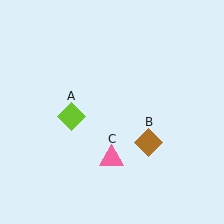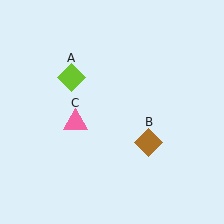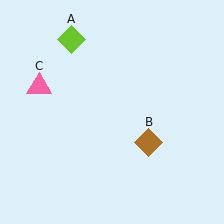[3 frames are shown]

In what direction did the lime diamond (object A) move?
The lime diamond (object A) moved up.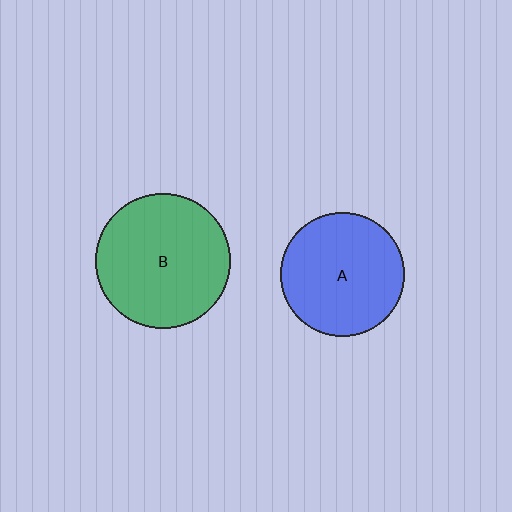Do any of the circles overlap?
No, none of the circles overlap.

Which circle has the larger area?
Circle B (green).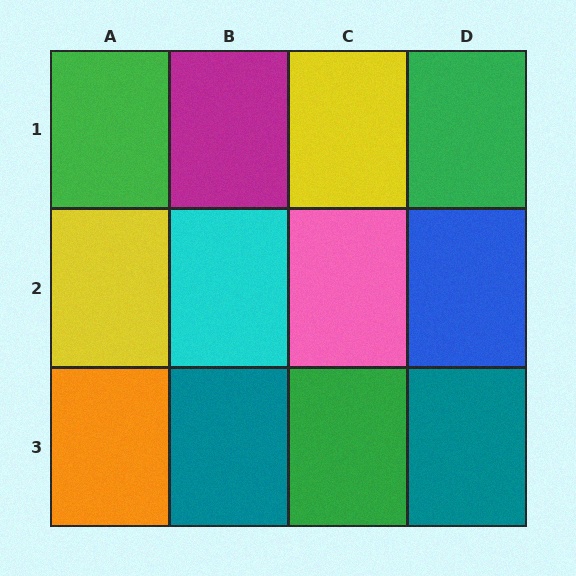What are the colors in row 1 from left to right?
Green, magenta, yellow, green.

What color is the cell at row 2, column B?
Cyan.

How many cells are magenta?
1 cell is magenta.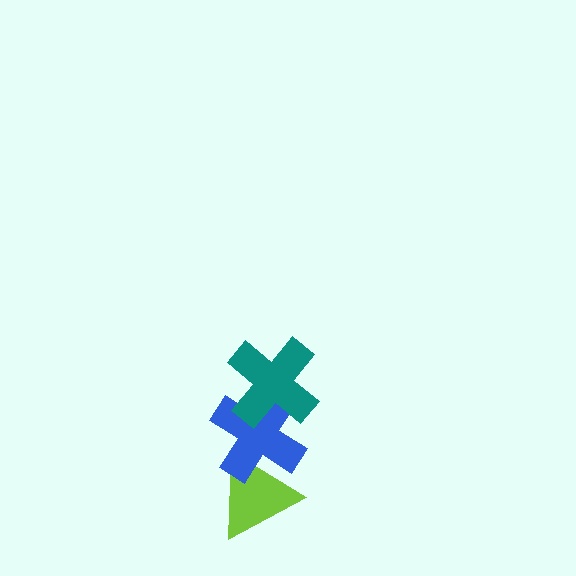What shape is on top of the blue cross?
The teal cross is on top of the blue cross.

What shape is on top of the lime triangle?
The blue cross is on top of the lime triangle.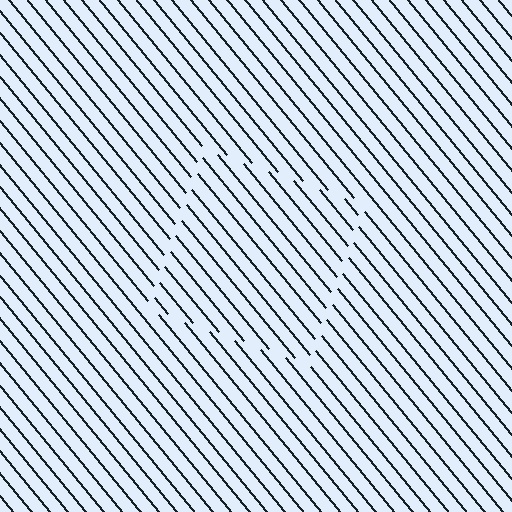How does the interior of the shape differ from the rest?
The interior of the shape contains the same grating, shifted by half a period — the contour is defined by the phase discontinuity where line-ends from the inner and outer gratings abut.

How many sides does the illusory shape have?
4 sides — the line-ends trace a square.